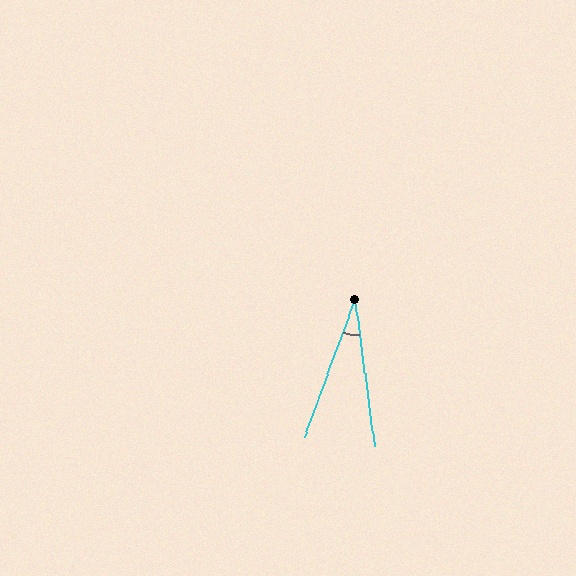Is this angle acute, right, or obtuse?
It is acute.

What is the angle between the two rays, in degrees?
Approximately 28 degrees.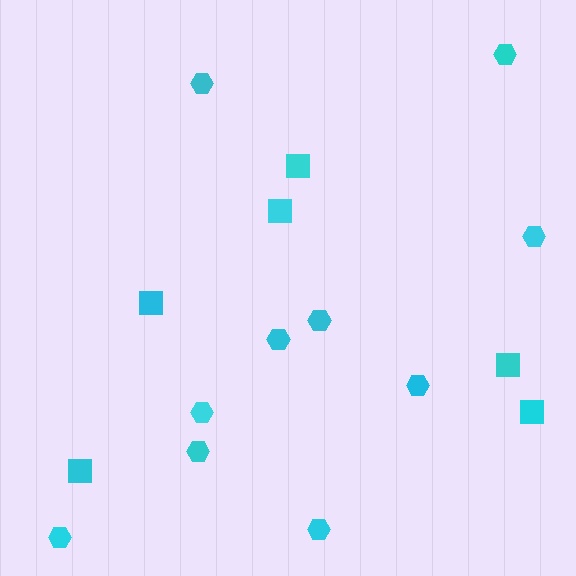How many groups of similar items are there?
There are 2 groups: one group of squares (6) and one group of hexagons (10).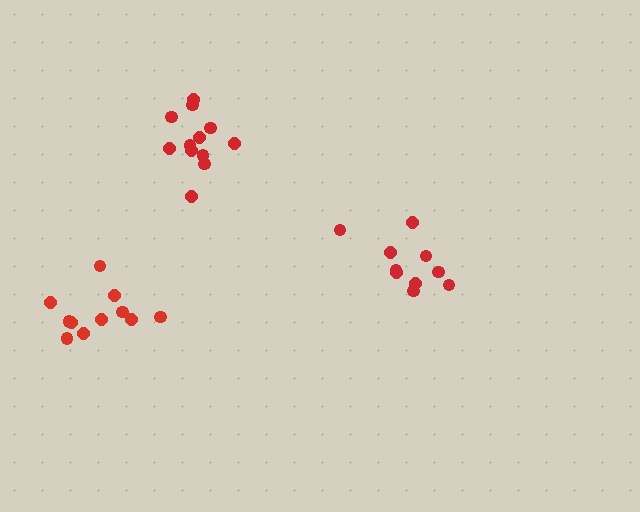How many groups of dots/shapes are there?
There are 3 groups.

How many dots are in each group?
Group 1: 10 dots, Group 2: 11 dots, Group 3: 12 dots (33 total).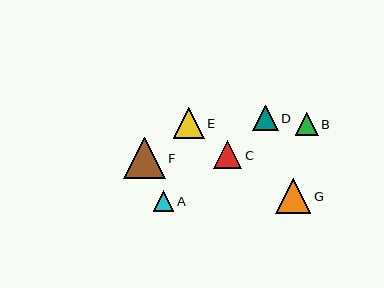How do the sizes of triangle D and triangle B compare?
Triangle D and triangle B are approximately the same size.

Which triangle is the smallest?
Triangle A is the smallest with a size of approximately 21 pixels.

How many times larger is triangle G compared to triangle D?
Triangle G is approximately 1.4 times the size of triangle D.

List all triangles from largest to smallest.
From largest to smallest: F, G, E, C, D, B, A.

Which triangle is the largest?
Triangle F is the largest with a size of approximately 41 pixels.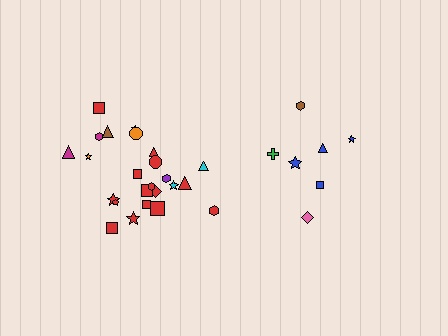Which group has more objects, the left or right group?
The left group.